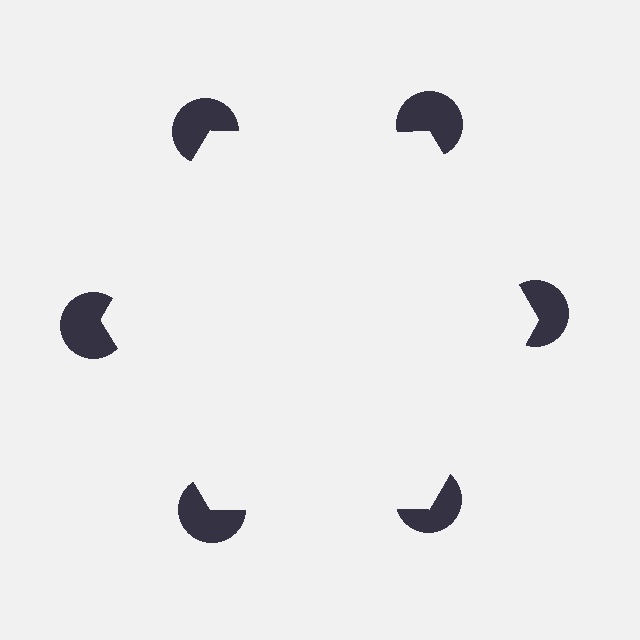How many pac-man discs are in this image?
There are 6 — one at each vertex of the illusory hexagon.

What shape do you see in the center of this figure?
An illusory hexagon — its edges are inferred from the aligned wedge cuts in the pac-man discs, not physically drawn.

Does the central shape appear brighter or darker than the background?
It typically appears slightly brighter than the background, even though no actual brightness change is drawn.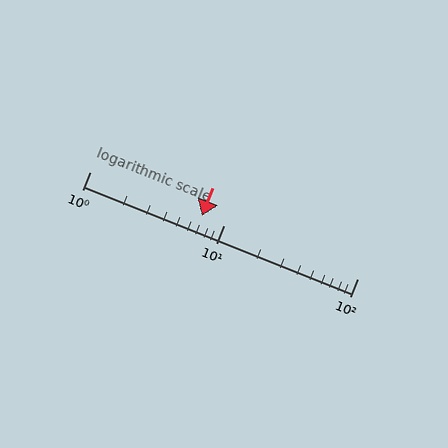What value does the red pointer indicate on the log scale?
The pointer indicates approximately 6.9.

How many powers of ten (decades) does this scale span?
The scale spans 2 decades, from 1 to 100.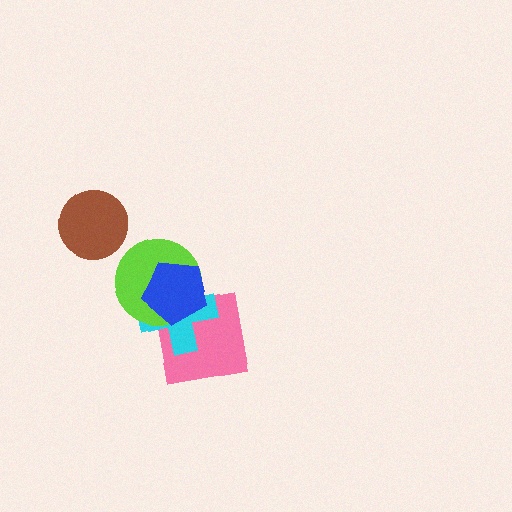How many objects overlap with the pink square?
3 objects overlap with the pink square.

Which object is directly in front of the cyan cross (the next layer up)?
The lime circle is directly in front of the cyan cross.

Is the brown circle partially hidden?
No, no other shape covers it.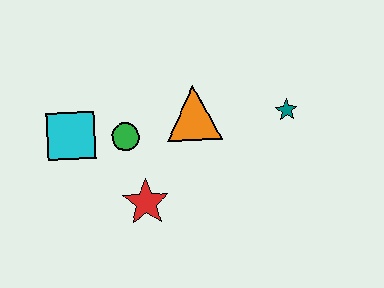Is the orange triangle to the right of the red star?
Yes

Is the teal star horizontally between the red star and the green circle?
No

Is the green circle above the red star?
Yes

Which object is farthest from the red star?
The teal star is farthest from the red star.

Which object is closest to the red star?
The green circle is closest to the red star.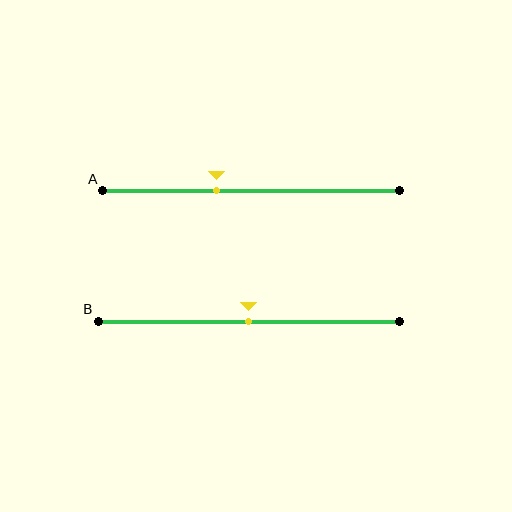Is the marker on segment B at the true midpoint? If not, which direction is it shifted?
Yes, the marker on segment B is at the true midpoint.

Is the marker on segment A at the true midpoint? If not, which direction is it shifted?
No, the marker on segment A is shifted to the left by about 12% of the segment length.